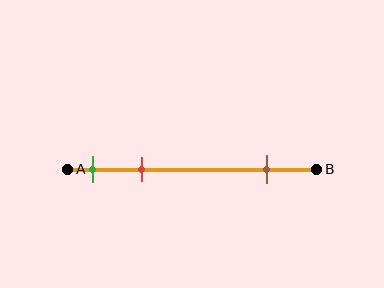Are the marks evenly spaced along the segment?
No, the marks are not evenly spaced.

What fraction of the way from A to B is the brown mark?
The brown mark is approximately 80% (0.8) of the way from A to B.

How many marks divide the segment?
There are 3 marks dividing the segment.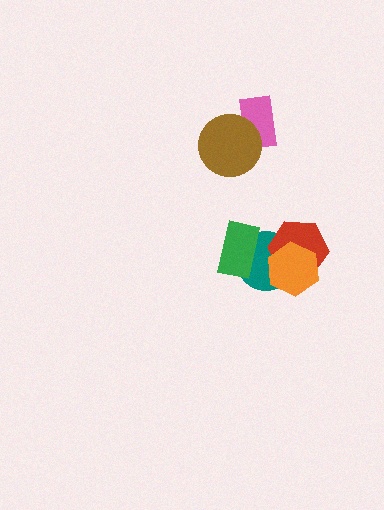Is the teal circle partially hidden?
Yes, it is partially covered by another shape.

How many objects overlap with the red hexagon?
2 objects overlap with the red hexagon.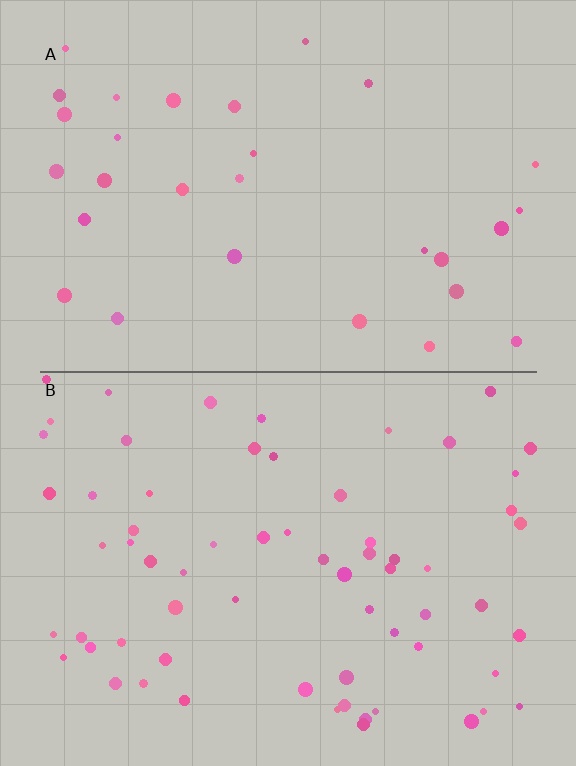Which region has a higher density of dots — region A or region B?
B (the bottom).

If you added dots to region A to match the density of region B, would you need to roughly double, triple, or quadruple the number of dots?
Approximately double.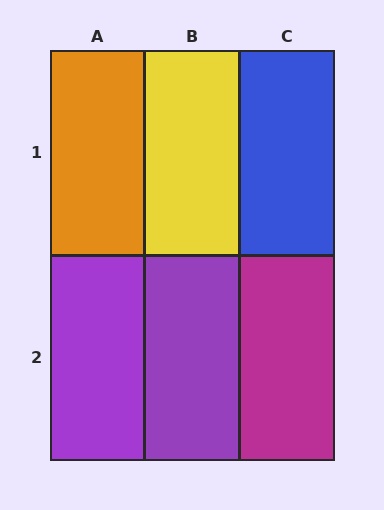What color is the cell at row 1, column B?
Yellow.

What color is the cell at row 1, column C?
Blue.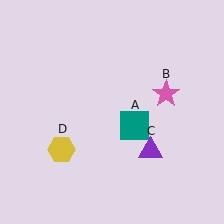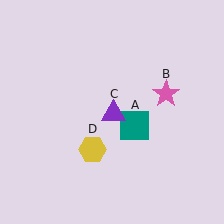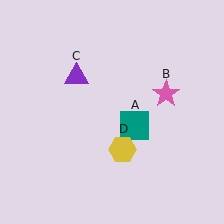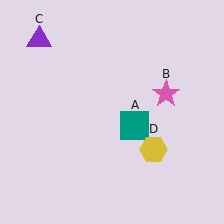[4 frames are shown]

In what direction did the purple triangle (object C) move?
The purple triangle (object C) moved up and to the left.